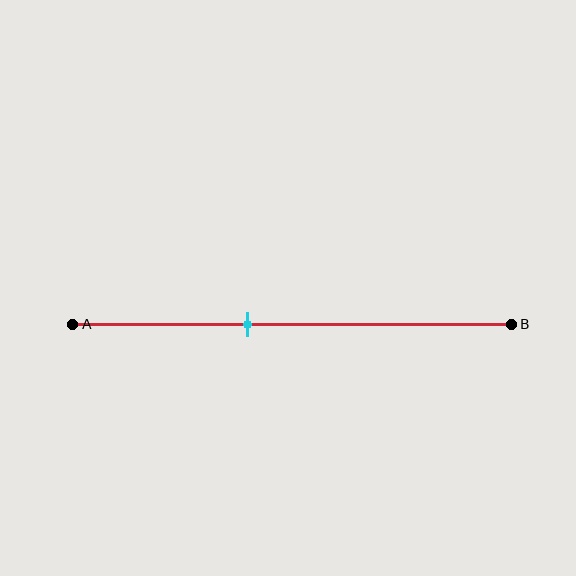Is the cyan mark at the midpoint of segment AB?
No, the mark is at about 40% from A, not at the 50% midpoint.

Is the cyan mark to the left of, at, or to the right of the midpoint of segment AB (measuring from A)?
The cyan mark is to the left of the midpoint of segment AB.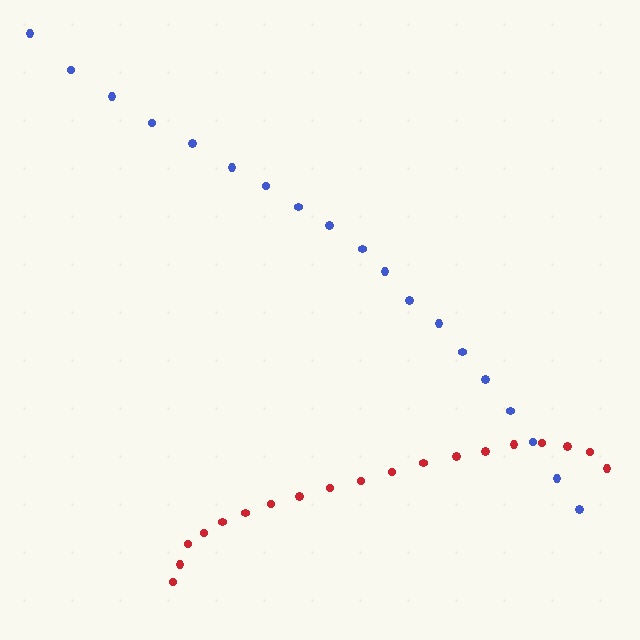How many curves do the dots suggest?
There are 2 distinct paths.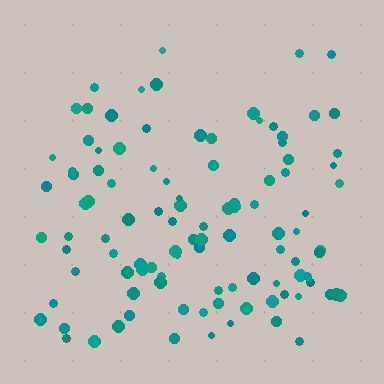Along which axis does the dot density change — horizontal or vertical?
Vertical.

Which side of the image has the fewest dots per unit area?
The top.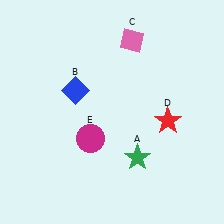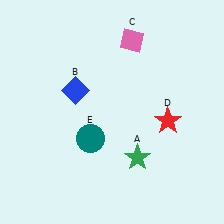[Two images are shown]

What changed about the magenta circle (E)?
In Image 1, E is magenta. In Image 2, it changed to teal.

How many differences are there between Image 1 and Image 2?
There is 1 difference between the two images.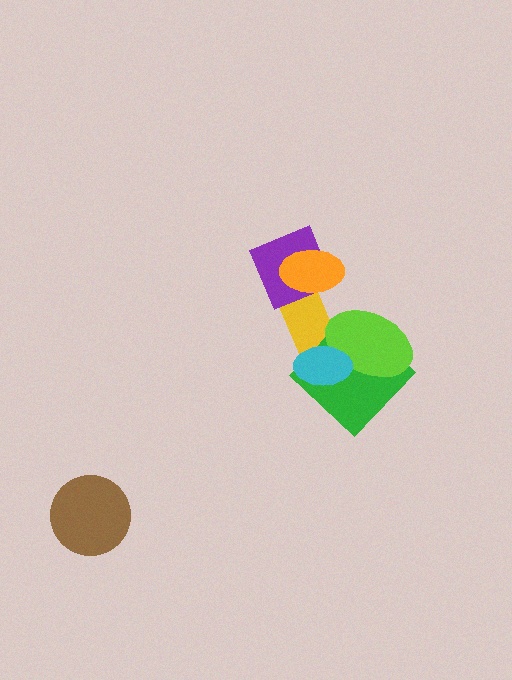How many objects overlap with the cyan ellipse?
3 objects overlap with the cyan ellipse.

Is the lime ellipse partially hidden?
Yes, it is partially covered by another shape.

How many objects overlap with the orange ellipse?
2 objects overlap with the orange ellipse.